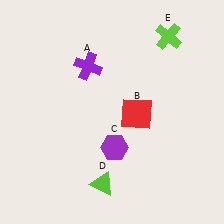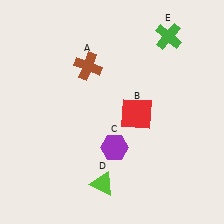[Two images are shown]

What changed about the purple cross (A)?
In Image 1, A is purple. In Image 2, it changed to brown.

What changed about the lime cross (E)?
In Image 1, E is lime. In Image 2, it changed to green.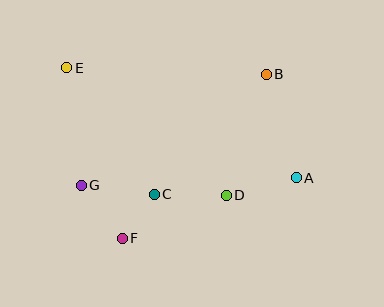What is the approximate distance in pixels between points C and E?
The distance between C and E is approximately 154 pixels.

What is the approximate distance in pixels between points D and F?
The distance between D and F is approximately 112 pixels.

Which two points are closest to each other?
Points C and F are closest to each other.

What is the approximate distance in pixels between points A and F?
The distance between A and F is approximately 184 pixels.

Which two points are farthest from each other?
Points A and E are farthest from each other.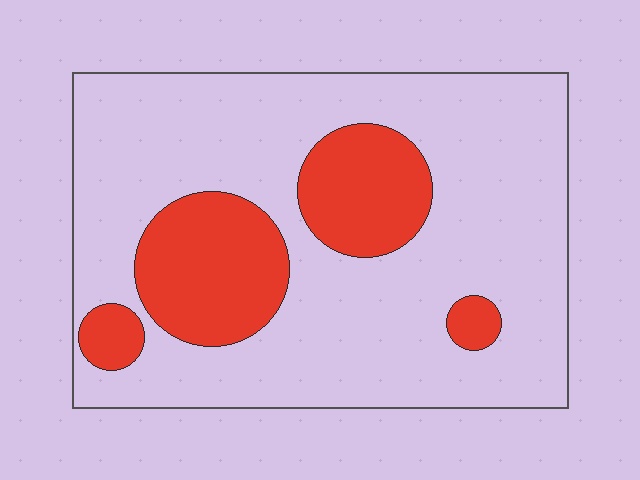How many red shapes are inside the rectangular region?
4.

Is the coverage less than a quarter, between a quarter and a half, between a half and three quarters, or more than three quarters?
Less than a quarter.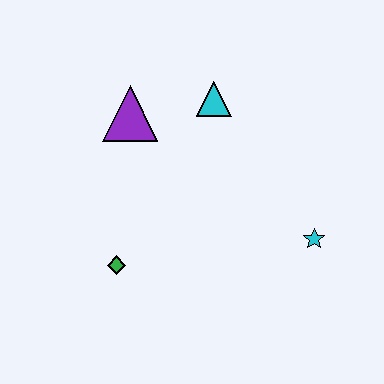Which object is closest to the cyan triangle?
The purple triangle is closest to the cyan triangle.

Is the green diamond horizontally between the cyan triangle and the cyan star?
No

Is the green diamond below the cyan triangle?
Yes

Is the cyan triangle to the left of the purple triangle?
No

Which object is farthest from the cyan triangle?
The green diamond is farthest from the cyan triangle.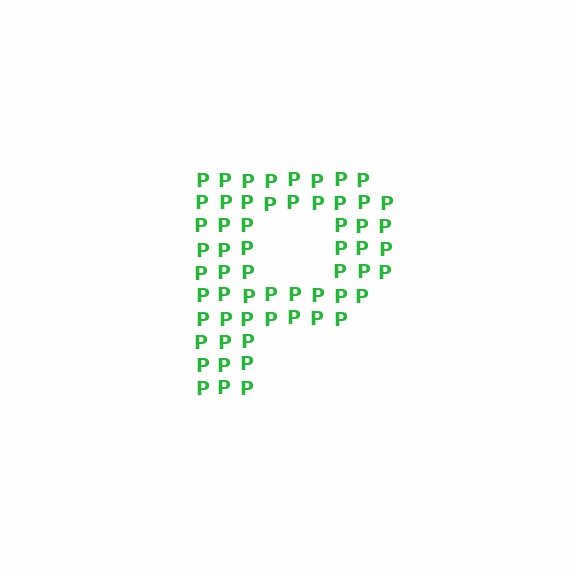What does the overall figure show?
The overall figure shows the letter P.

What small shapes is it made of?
It is made of small letter P's.